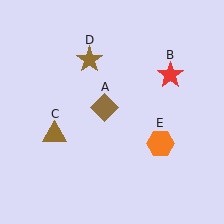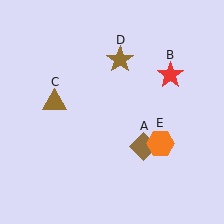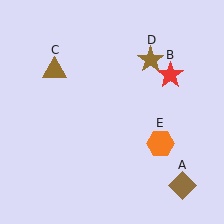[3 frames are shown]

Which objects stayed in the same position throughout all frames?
Red star (object B) and orange hexagon (object E) remained stationary.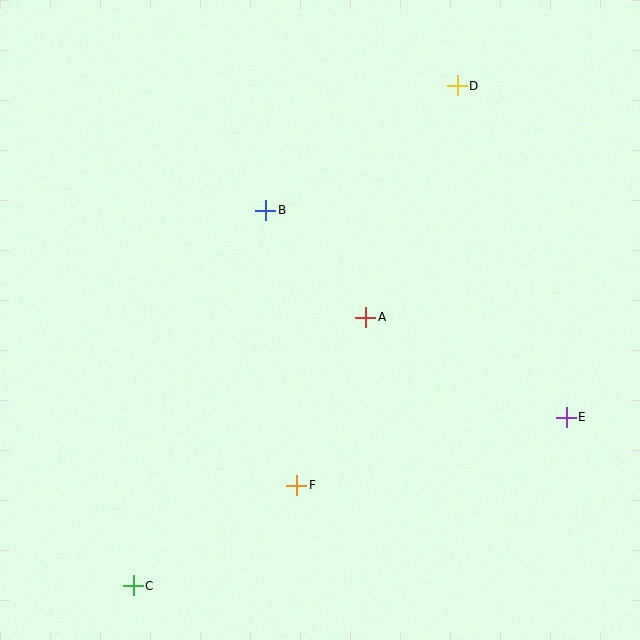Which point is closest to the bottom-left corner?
Point C is closest to the bottom-left corner.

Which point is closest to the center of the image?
Point A at (366, 317) is closest to the center.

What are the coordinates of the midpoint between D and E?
The midpoint between D and E is at (512, 251).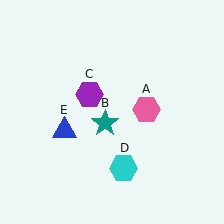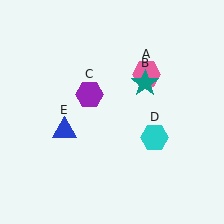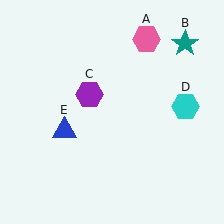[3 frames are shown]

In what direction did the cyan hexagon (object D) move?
The cyan hexagon (object D) moved up and to the right.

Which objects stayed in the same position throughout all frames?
Purple hexagon (object C) and blue triangle (object E) remained stationary.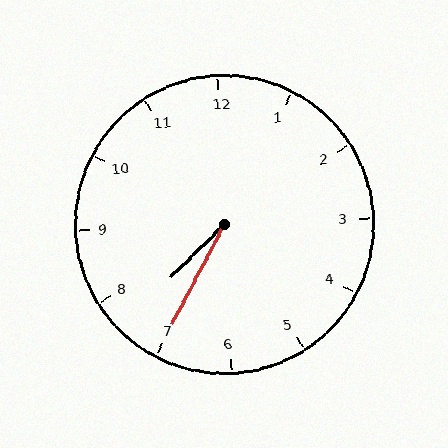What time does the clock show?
7:35.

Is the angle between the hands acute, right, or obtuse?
It is acute.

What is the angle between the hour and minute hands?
Approximately 18 degrees.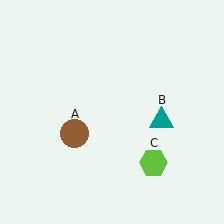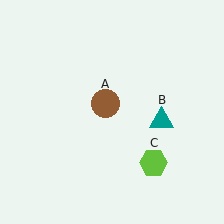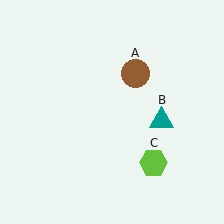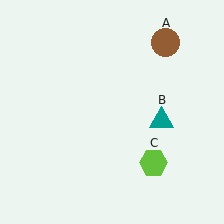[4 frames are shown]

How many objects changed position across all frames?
1 object changed position: brown circle (object A).